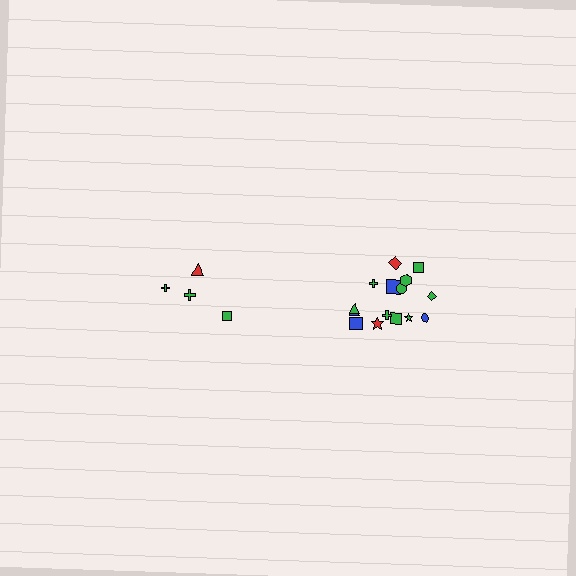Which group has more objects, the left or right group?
The right group.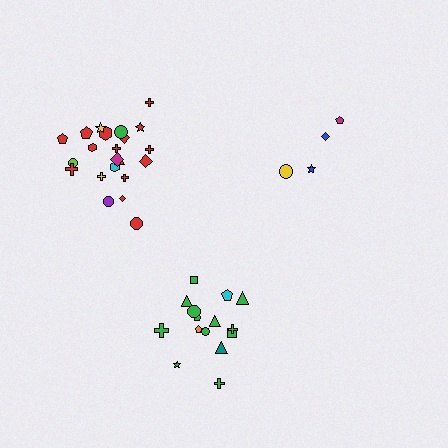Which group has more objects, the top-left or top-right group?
The top-left group.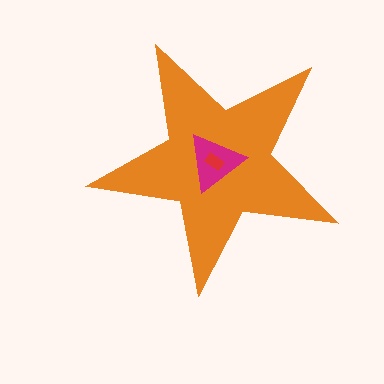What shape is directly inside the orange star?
The magenta triangle.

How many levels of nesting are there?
3.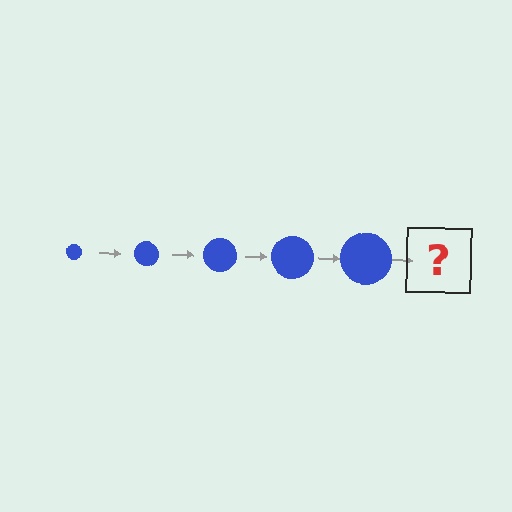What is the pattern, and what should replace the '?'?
The pattern is that the circle gets progressively larger each step. The '?' should be a blue circle, larger than the previous one.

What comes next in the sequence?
The next element should be a blue circle, larger than the previous one.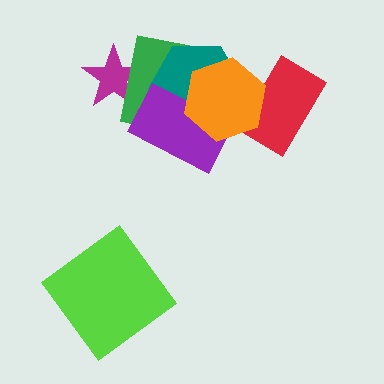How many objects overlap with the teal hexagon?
3 objects overlap with the teal hexagon.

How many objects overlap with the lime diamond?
0 objects overlap with the lime diamond.